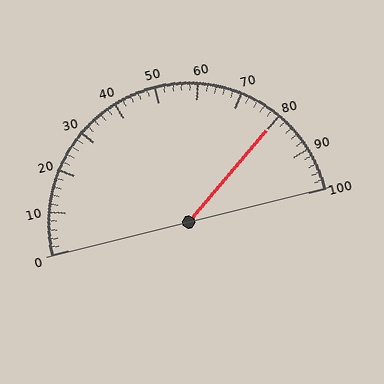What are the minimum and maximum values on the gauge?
The gauge ranges from 0 to 100.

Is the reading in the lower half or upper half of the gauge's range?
The reading is in the upper half of the range (0 to 100).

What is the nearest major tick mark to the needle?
The nearest major tick mark is 80.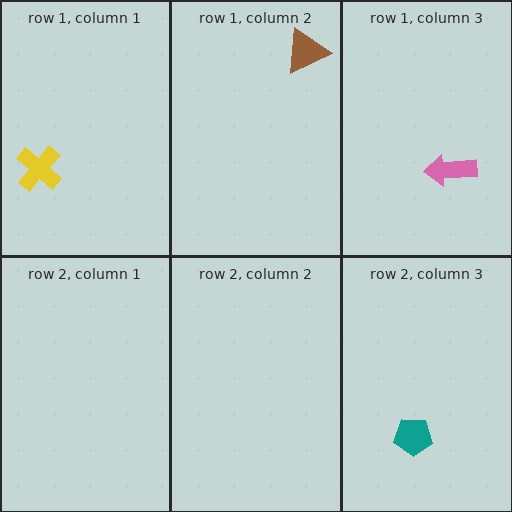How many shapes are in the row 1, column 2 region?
1.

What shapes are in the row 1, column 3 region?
The pink arrow.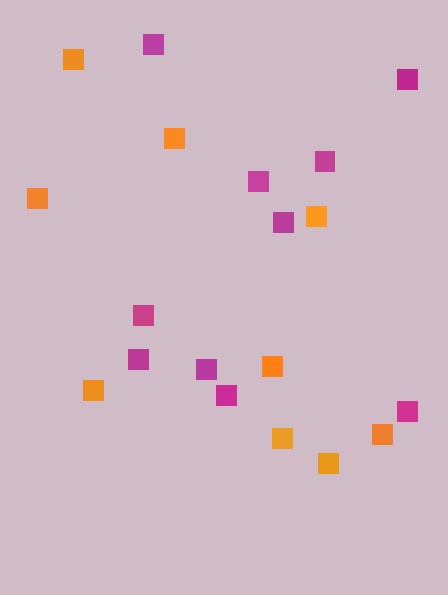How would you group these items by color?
There are 2 groups: one group of orange squares (9) and one group of magenta squares (10).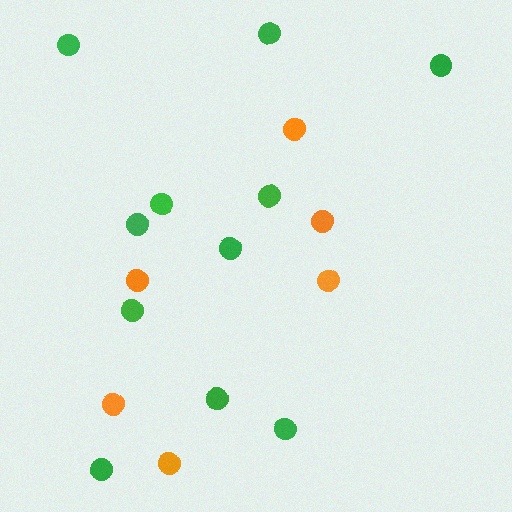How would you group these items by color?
There are 2 groups: one group of orange circles (6) and one group of green circles (11).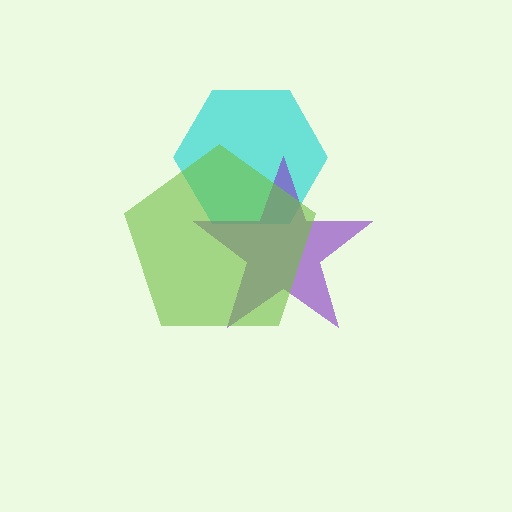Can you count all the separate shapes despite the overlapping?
Yes, there are 3 separate shapes.